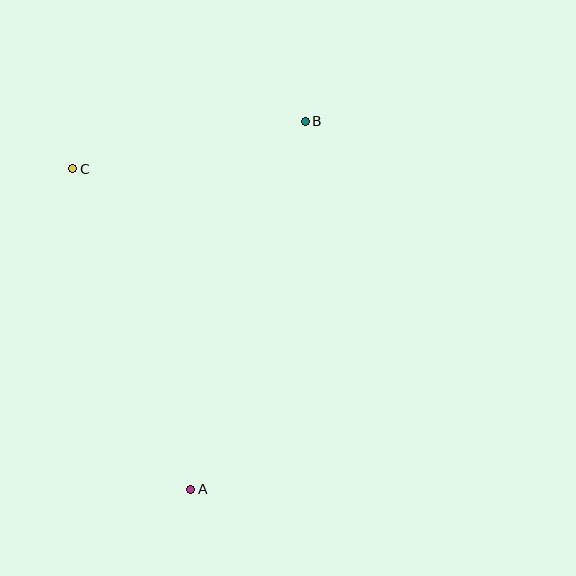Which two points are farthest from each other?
Points A and B are farthest from each other.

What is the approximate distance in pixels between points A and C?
The distance between A and C is approximately 342 pixels.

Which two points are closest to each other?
Points B and C are closest to each other.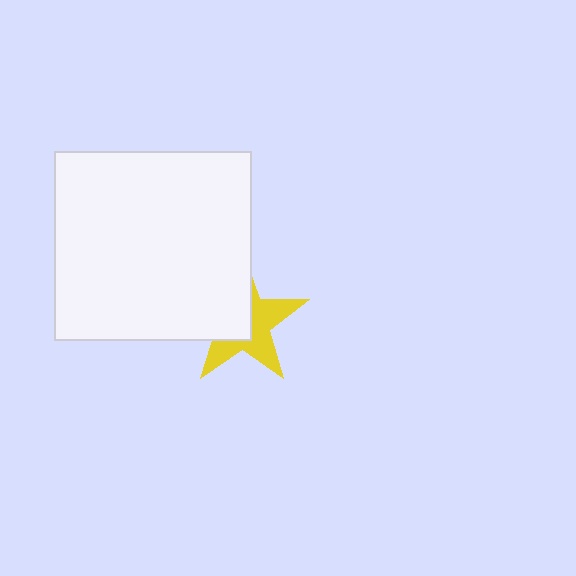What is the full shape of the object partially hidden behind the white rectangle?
The partially hidden object is a yellow star.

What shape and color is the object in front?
The object in front is a white rectangle.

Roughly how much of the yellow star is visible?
About half of it is visible (roughly 51%).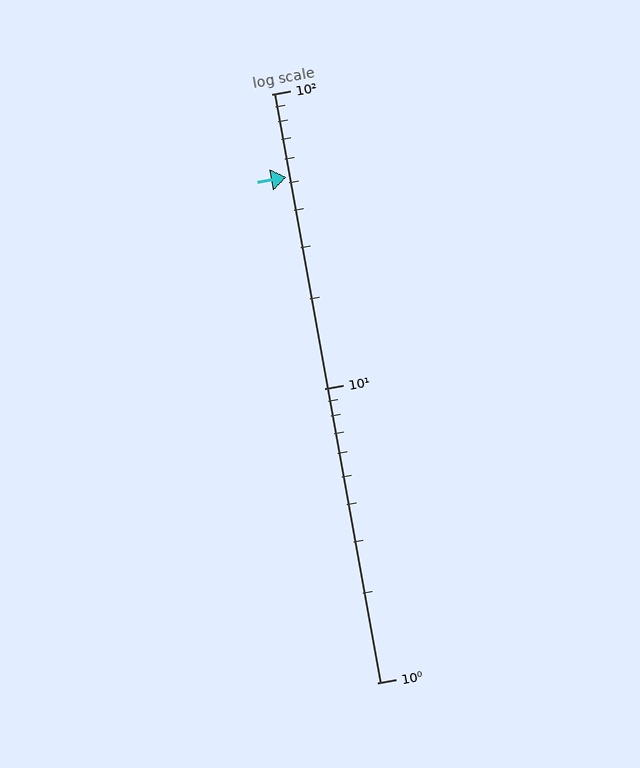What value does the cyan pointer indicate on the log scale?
The pointer indicates approximately 52.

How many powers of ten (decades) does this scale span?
The scale spans 2 decades, from 1 to 100.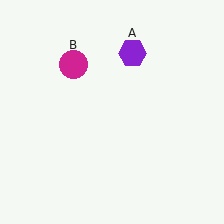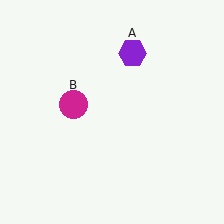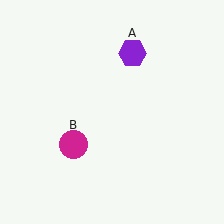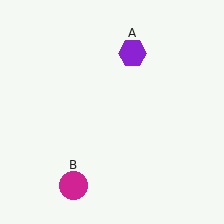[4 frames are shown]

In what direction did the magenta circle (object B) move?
The magenta circle (object B) moved down.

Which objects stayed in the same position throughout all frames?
Purple hexagon (object A) remained stationary.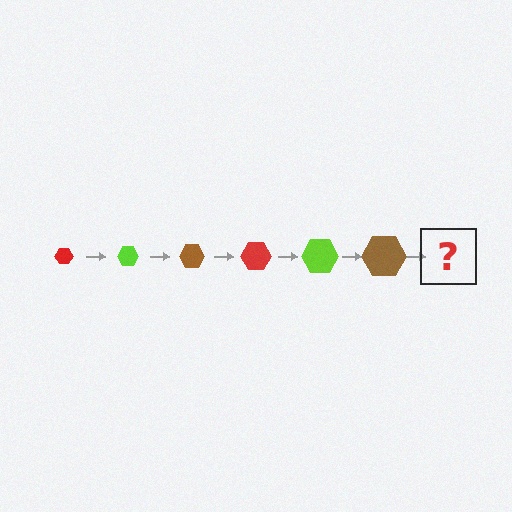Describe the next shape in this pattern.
It should be a red hexagon, larger than the previous one.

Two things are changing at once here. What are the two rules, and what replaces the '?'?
The two rules are that the hexagon grows larger each step and the color cycles through red, lime, and brown. The '?' should be a red hexagon, larger than the previous one.